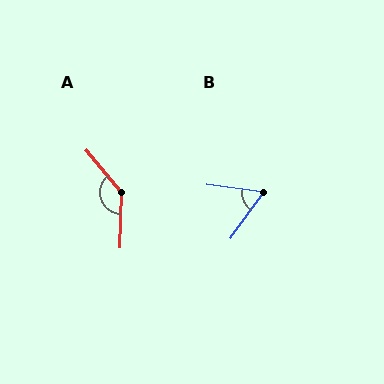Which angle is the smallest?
B, at approximately 61 degrees.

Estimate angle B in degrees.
Approximately 61 degrees.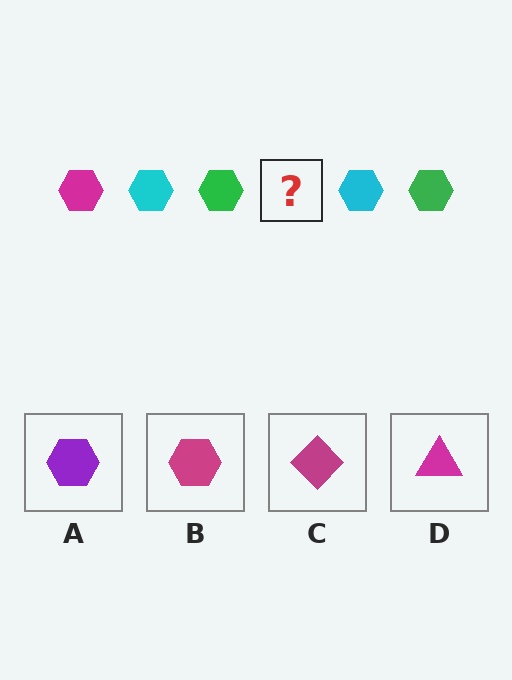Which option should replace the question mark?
Option B.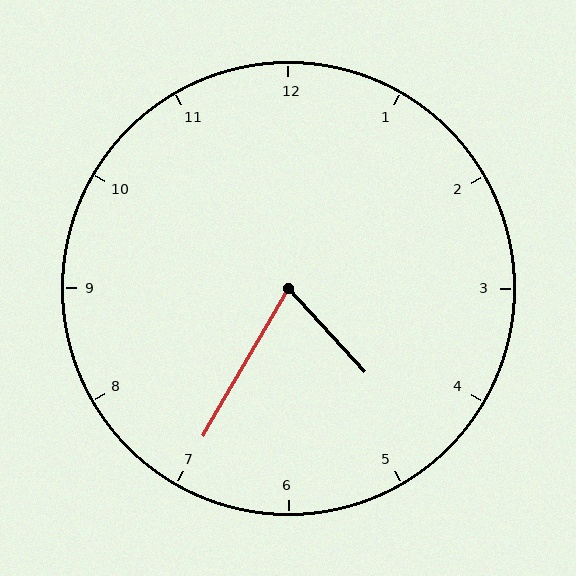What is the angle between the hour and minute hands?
Approximately 72 degrees.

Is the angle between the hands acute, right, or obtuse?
It is acute.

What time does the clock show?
4:35.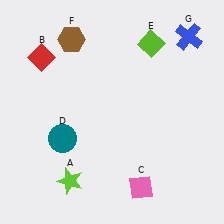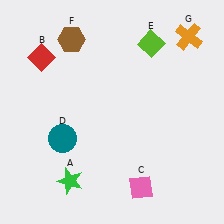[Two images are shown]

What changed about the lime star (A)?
In Image 1, A is lime. In Image 2, it changed to green.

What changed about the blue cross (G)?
In Image 1, G is blue. In Image 2, it changed to orange.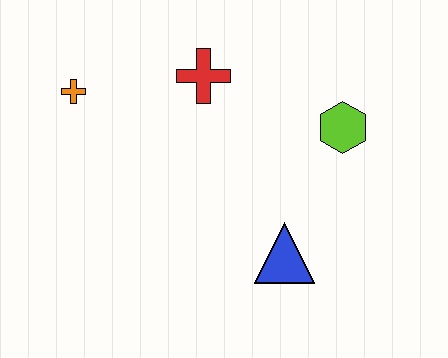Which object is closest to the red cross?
The orange cross is closest to the red cross.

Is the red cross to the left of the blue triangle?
Yes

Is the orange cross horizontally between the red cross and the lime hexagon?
No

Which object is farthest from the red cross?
The blue triangle is farthest from the red cross.